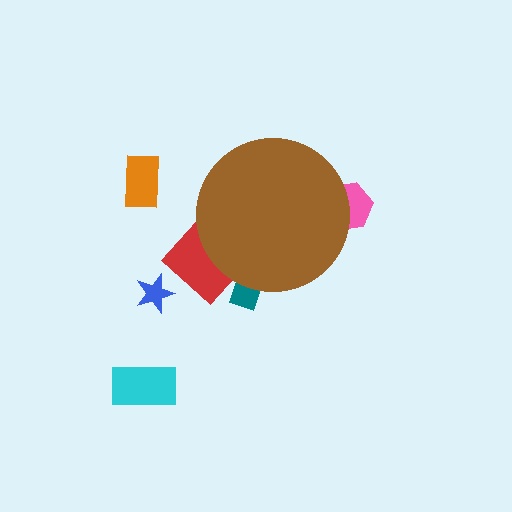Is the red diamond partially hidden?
Yes, the red diamond is partially hidden behind the brown circle.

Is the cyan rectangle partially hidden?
No, the cyan rectangle is fully visible.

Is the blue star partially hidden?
No, the blue star is fully visible.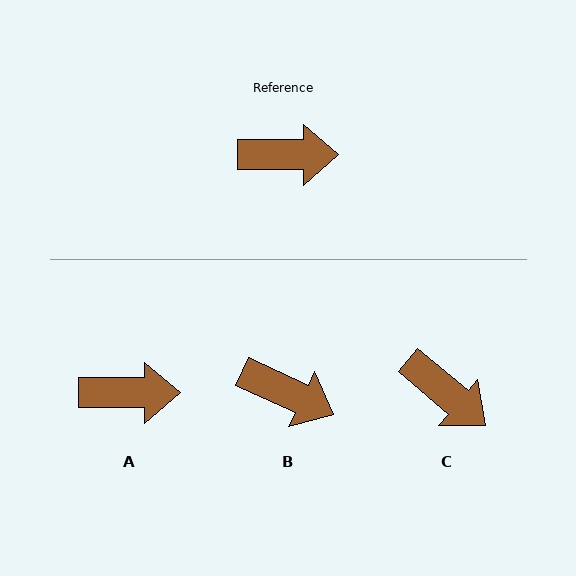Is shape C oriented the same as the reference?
No, it is off by about 40 degrees.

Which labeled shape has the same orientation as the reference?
A.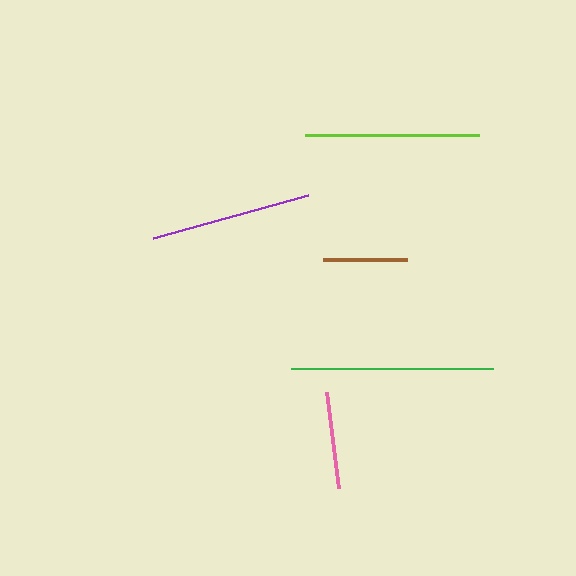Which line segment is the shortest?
The brown line is the shortest at approximately 84 pixels.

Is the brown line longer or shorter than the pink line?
The pink line is longer than the brown line.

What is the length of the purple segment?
The purple segment is approximately 160 pixels long.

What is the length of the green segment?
The green segment is approximately 202 pixels long.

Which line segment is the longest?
The green line is the longest at approximately 202 pixels.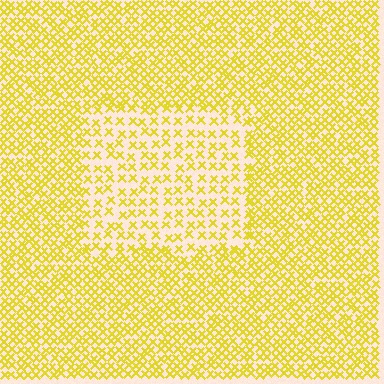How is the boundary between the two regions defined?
The boundary is defined by a change in element density (approximately 2.0x ratio). All elements are the same color, size, and shape.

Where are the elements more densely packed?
The elements are more densely packed outside the rectangle boundary.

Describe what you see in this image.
The image contains small yellow elements arranged at two different densities. A rectangle-shaped region is visible where the elements are less densely packed than the surrounding area.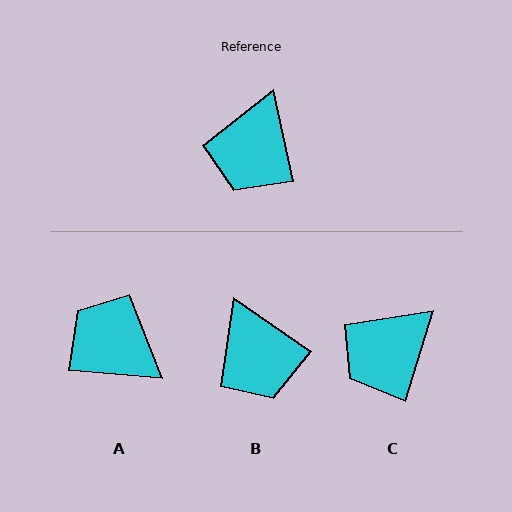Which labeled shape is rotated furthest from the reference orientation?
A, about 107 degrees away.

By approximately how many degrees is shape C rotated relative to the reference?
Approximately 30 degrees clockwise.